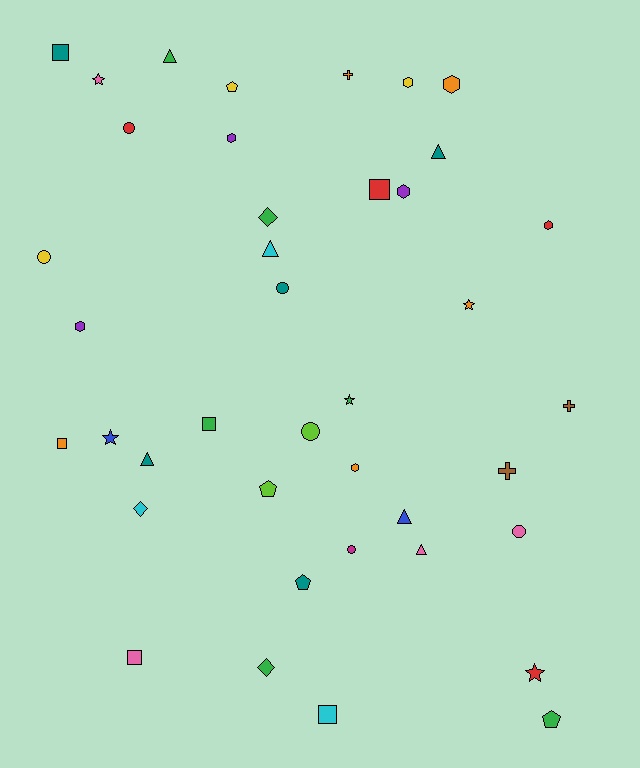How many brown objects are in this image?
There are 2 brown objects.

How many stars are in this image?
There are 5 stars.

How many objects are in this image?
There are 40 objects.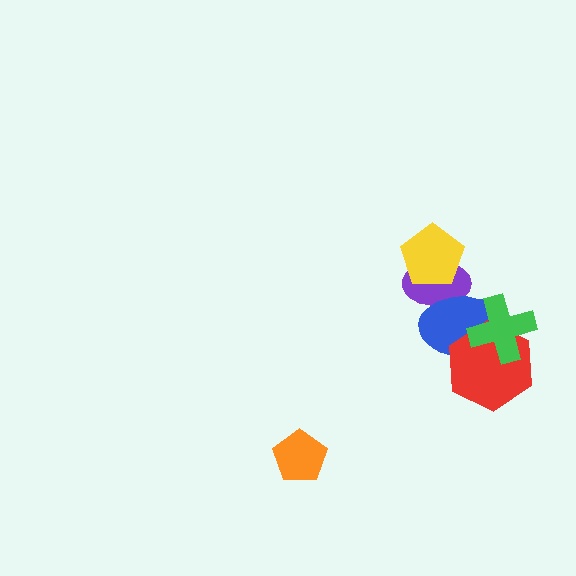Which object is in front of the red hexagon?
The green cross is in front of the red hexagon.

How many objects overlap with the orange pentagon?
0 objects overlap with the orange pentagon.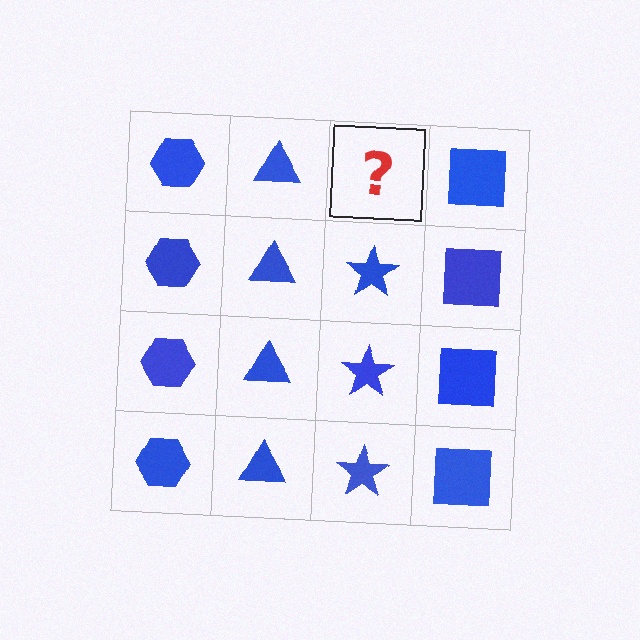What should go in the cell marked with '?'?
The missing cell should contain a blue star.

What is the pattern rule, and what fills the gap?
The rule is that each column has a consistent shape. The gap should be filled with a blue star.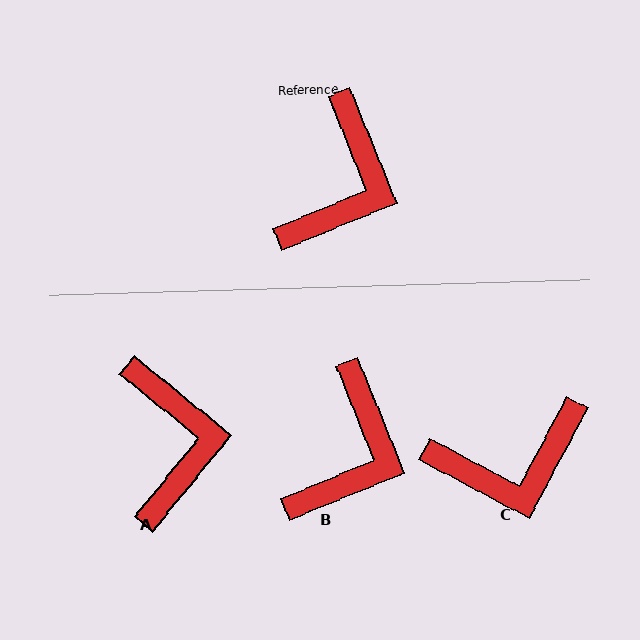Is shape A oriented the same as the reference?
No, it is off by about 29 degrees.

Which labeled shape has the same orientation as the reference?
B.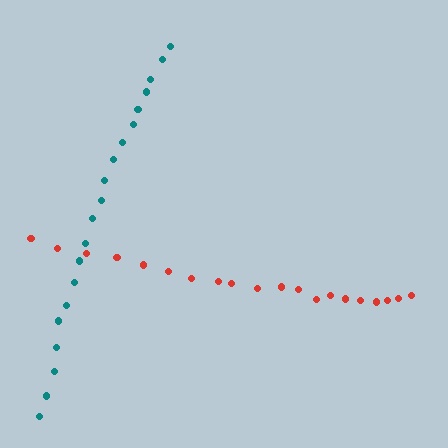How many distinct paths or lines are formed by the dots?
There are 2 distinct paths.